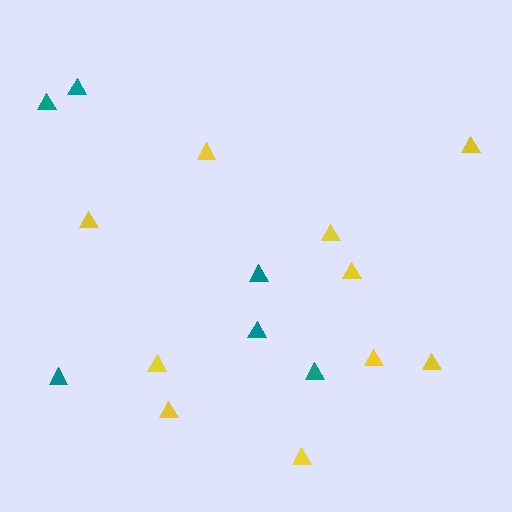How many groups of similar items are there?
There are 2 groups: one group of teal triangles (6) and one group of yellow triangles (10).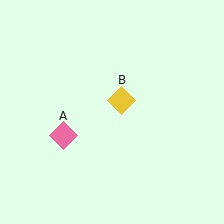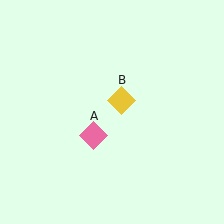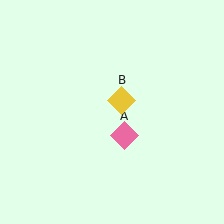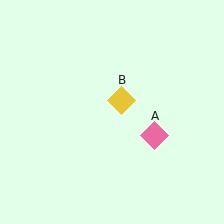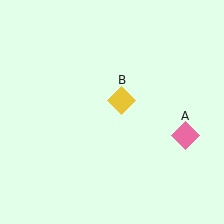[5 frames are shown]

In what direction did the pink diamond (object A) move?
The pink diamond (object A) moved right.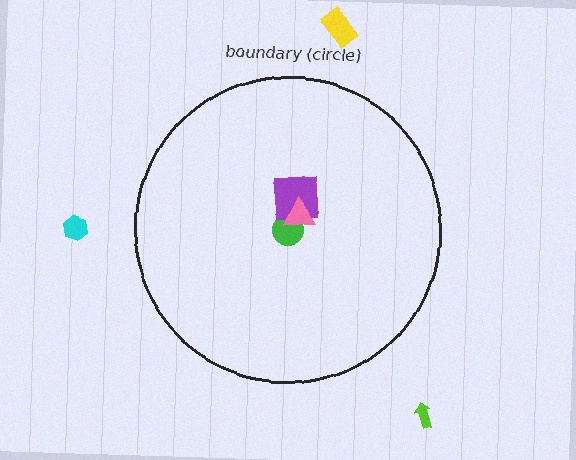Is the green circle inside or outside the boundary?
Inside.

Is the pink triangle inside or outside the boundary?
Inside.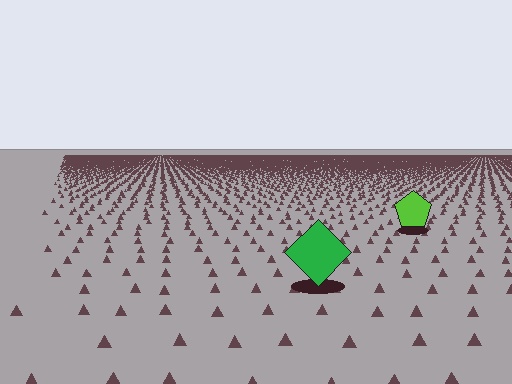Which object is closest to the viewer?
The green diamond is closest. The texture marks near it are larger and more spread out.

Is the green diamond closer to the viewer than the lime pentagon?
Yes. The green diamond is closer — you can tell from the texture gradient: the ground texture is coarser near it.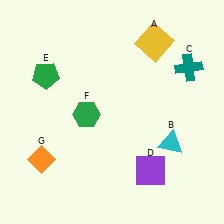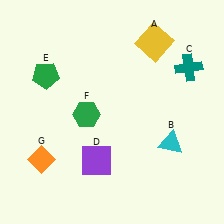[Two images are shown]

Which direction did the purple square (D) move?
The purple square (D) moved left.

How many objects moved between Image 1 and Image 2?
1 object moved between the two images.